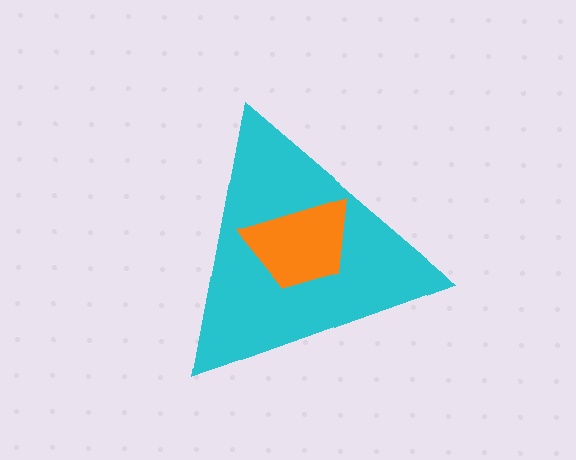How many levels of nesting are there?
2.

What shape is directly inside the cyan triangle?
The orange trapezoid.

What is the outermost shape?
The cyan triangle.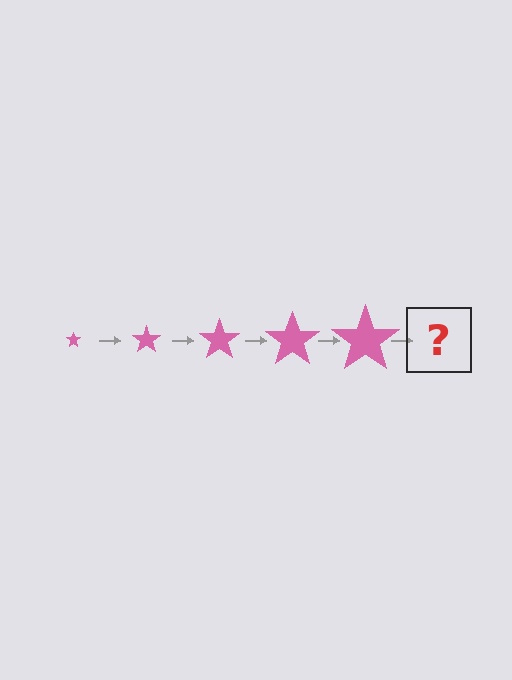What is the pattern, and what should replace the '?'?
The pattern is that the star gets progressively larger each step. The '?' should be a pink star, larger than the previous one.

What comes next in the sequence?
The next element should be a pink star, larger than the previous one.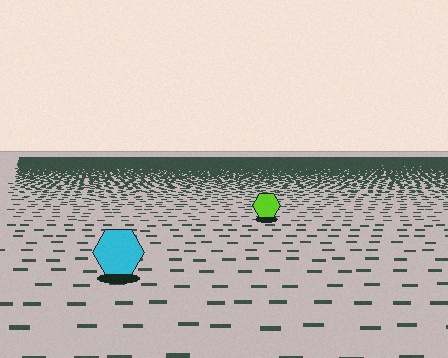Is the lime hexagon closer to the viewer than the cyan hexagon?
No. The cyan hexagon is closer — you can tell from the texture gradient: the ground texture is coarser near it.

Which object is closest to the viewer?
The cyan hexagon is closest. The texture marks near it are larger and more spread out.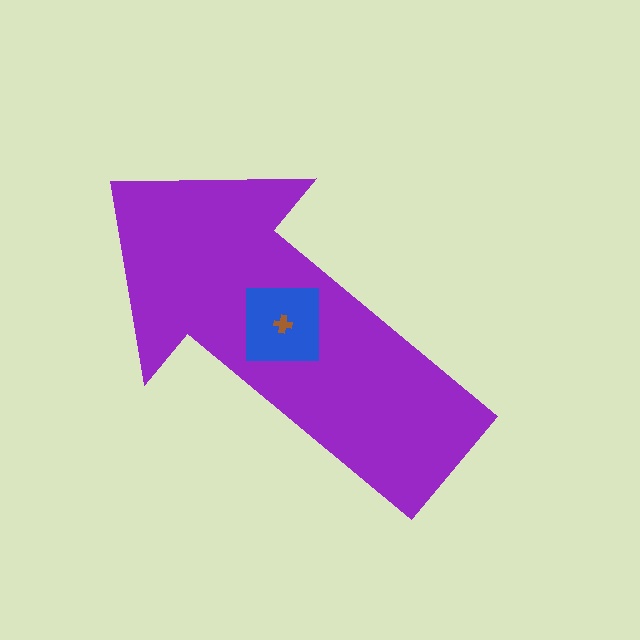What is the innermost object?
The brown cross.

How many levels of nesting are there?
3.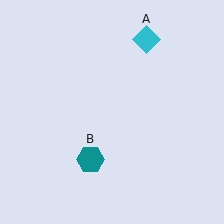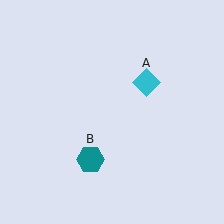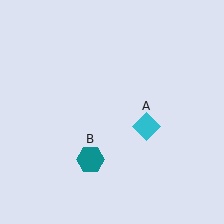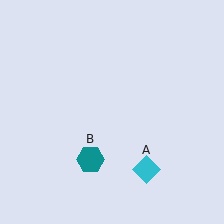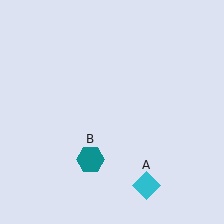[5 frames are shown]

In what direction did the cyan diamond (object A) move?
The cyan diamond (object A) moved down.